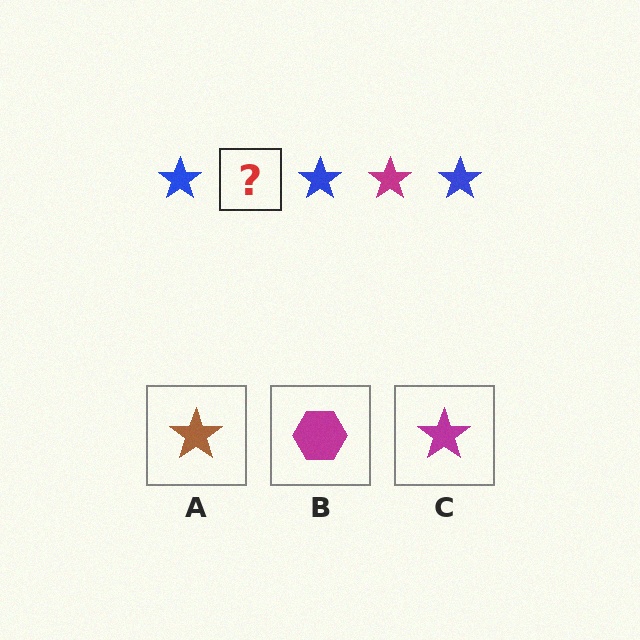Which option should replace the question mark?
Option C.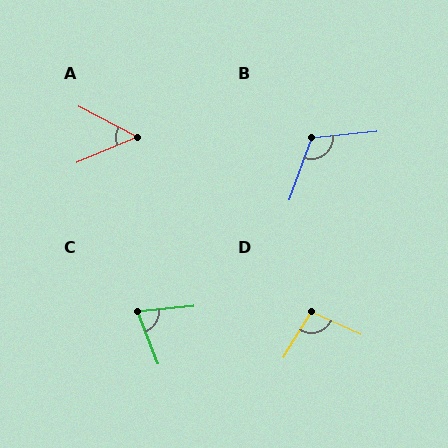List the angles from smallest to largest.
A (50°), C (74°), D (98°), B (116°).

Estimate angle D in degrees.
Approximately 98 degrees.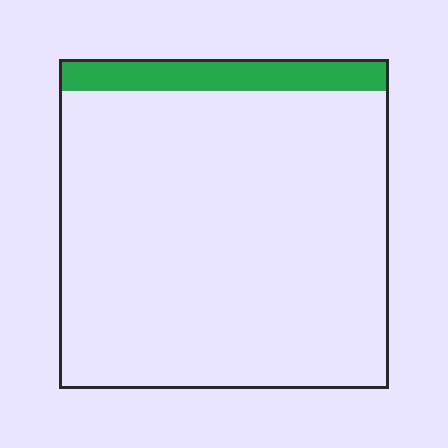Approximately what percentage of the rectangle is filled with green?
Approximately 10%.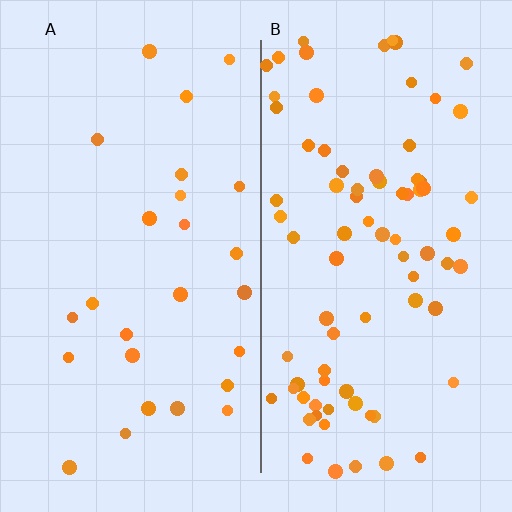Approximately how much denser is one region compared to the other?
Approximately 3.1× — region B over region A.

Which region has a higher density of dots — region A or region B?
B (the right).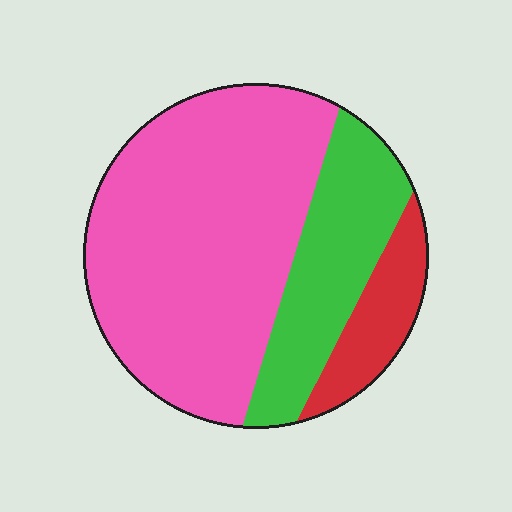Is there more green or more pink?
Pink.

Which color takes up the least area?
Red, at roughly 10%.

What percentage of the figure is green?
Green covers around 25% of the figure.